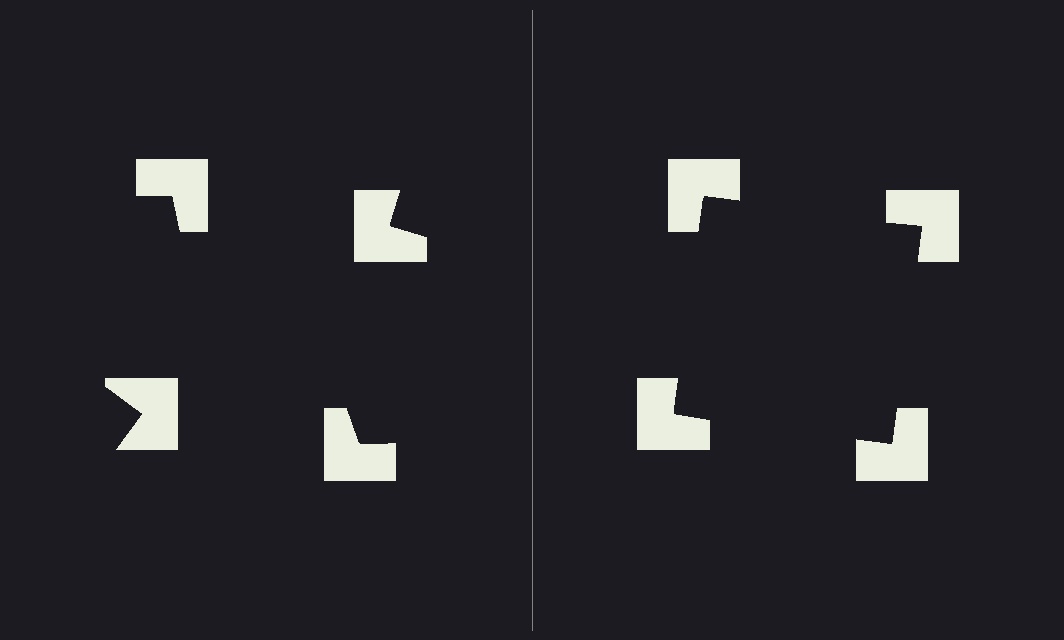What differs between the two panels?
The notched squares are positioned identically on both sides; only the wedge orientations differ. On the right they align to a square; on the left they are misaligned.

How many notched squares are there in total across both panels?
8 — 4 on each side.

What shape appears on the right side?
An illusory square.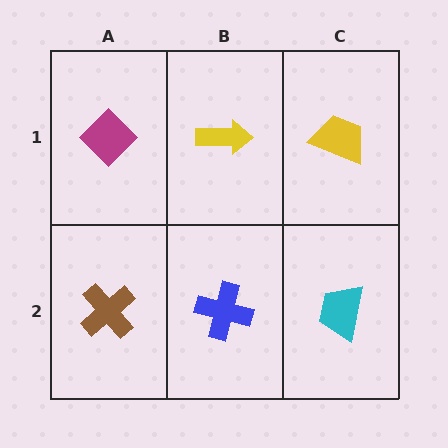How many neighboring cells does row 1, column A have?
2.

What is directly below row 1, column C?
A cyan trapezoid.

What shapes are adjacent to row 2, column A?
A magenta diamond (row 1, column A), a blue cross (row 2, column B).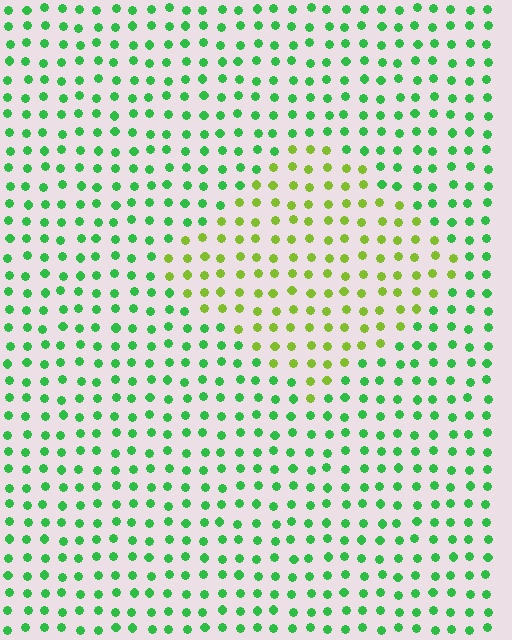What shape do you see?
I see a diamond.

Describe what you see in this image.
The image is filled with small green elements in a uniform arrangement. A diamond-shaped region is visible where the elements are tinted to a slightly different hue, forming a subtle color boundary.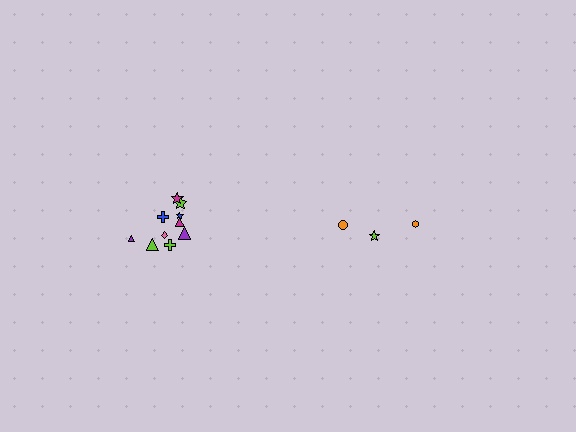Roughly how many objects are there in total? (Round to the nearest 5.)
Roughly 15 objects in total.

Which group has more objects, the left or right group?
The left group.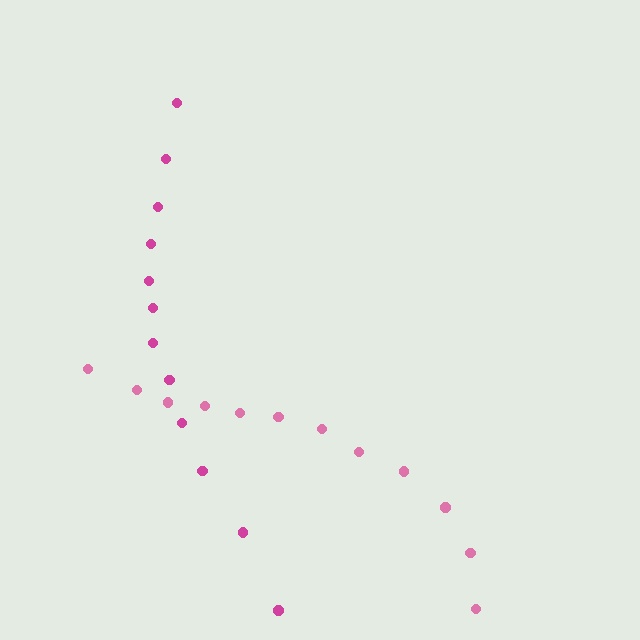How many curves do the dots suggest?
There are 2 distinct paths.